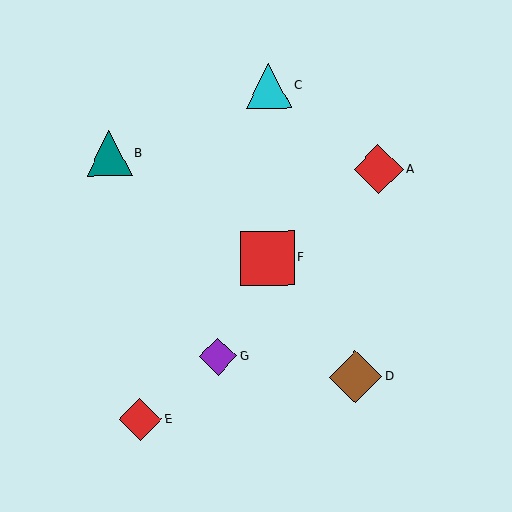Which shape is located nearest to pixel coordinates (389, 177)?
The red diamond (labeled A) at (379, 169) is nearest to that location.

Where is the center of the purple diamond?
The center of the purple diamond is at (218, 356).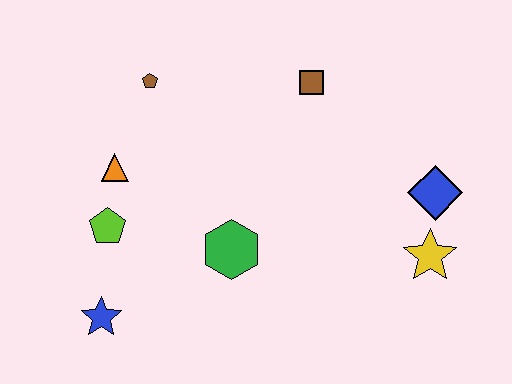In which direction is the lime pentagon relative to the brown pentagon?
The lime pentagon is below the brown pentagon.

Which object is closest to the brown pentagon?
The orange triangle is closest to the brown pentagon.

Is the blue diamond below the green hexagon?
No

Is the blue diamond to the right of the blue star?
Yes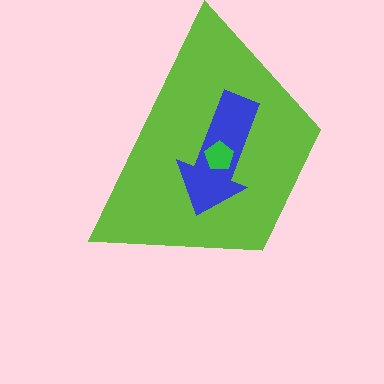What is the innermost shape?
The green pentagon.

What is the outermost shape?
The lime trapezoid.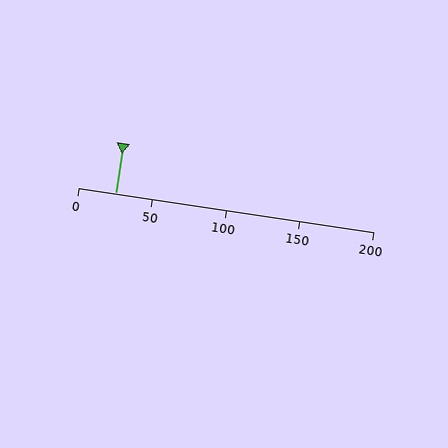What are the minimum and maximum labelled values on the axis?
The axis runs from 0 to 200.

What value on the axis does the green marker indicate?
The marker indicates approximately 25.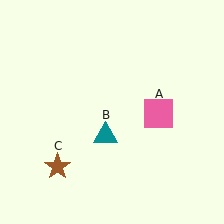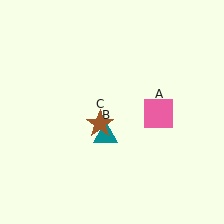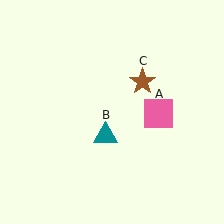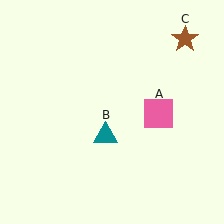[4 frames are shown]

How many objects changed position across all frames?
1 object changed position: brown star (object C).